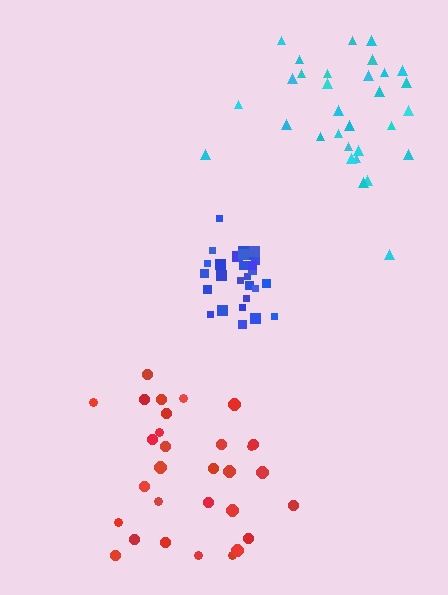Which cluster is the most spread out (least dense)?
Cyan.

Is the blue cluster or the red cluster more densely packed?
Blue.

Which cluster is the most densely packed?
Blue.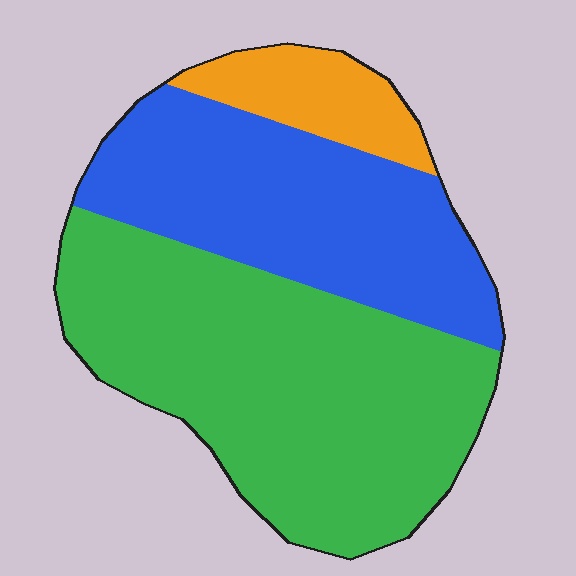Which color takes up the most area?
Green, at roughly 55%.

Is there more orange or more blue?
Blue.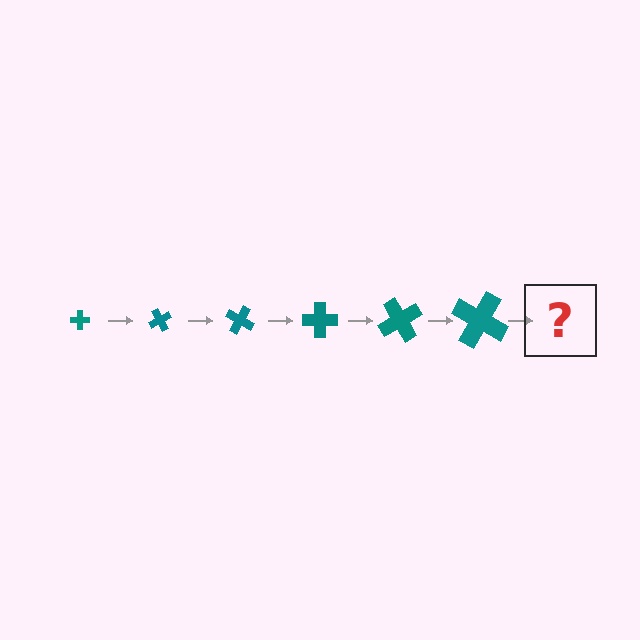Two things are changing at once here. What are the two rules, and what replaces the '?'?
The two rules are that the cross grows larger each step and it rotates 60 degrees each step. The '?' should be a cross, larger than the previous one and rotated 360 degrees from the start.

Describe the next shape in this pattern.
It should be a cross, larger than the previous one and rotated 360 degrees from the start.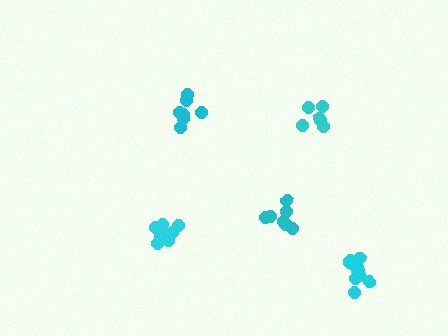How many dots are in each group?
Group 1: 9 dots, Group 2: 7 dots, Group 3: 7 dots, Group 4: 6 dots, Group 5: 10 dots (39 total).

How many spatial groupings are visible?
There are 5 spatial groupings.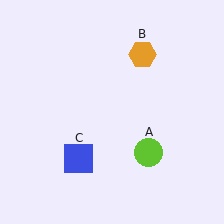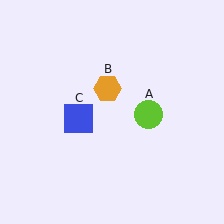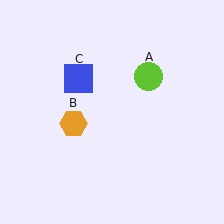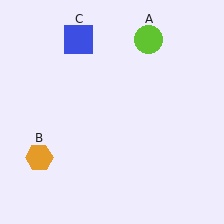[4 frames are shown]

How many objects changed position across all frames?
3 objects changed position: lime circle (object A), orange hexagon (object B), blue square (object C).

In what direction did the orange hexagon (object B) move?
The orange hexagon (object B) moved down and to the left.